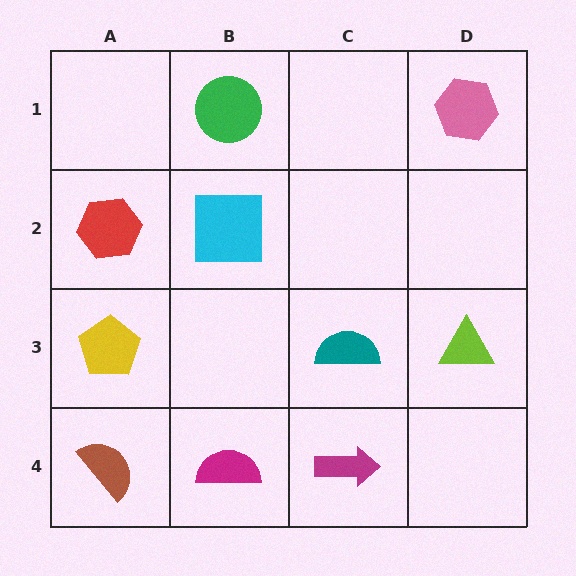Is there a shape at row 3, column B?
No, that cell is empty.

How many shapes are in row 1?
2 shapes.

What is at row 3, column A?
A yellow pentagon.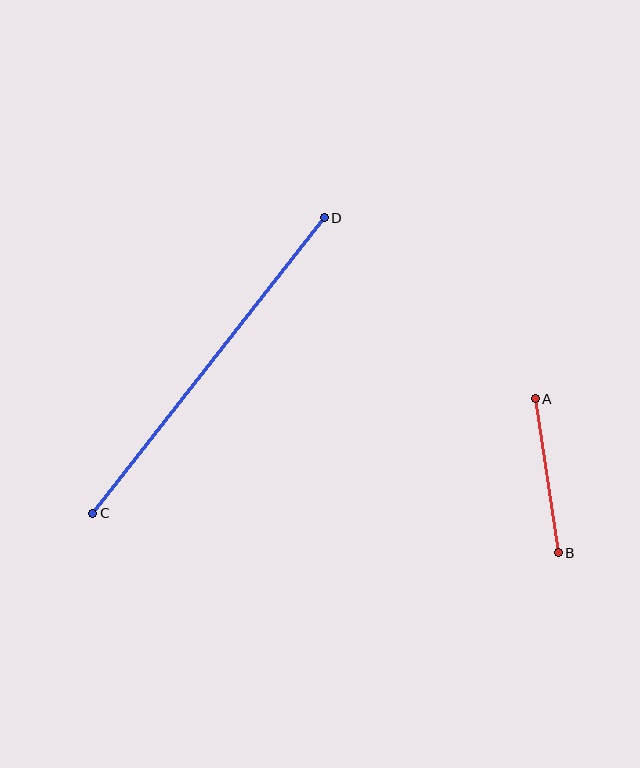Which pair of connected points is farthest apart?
Points C and D are farthest apart.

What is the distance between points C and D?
The distance is approximately 375 pixels.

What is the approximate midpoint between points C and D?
The midpoint is at approximately (209, 365) pixels.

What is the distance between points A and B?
The distance is approximately 155 pixels.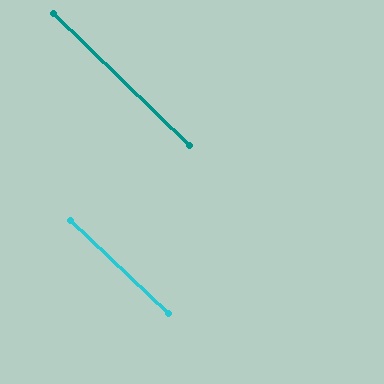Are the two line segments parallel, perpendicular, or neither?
Parallel — their directions differ by only 0.4°.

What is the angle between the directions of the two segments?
Approximately 0 degrees.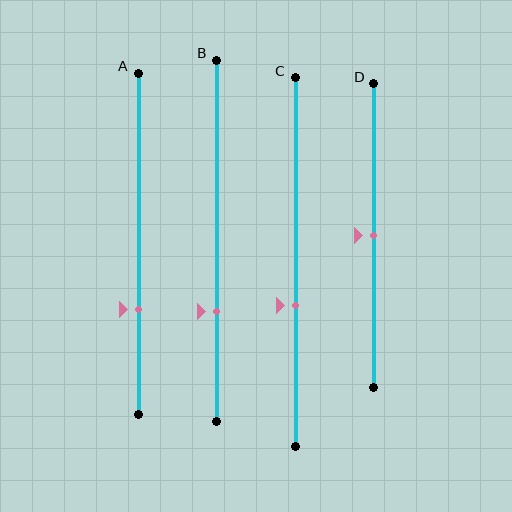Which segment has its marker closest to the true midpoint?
Segment D has its marker closest to the true midpoint.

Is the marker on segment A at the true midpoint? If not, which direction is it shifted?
No, the marker on segment A is shifted downward by about 19% of the segment length.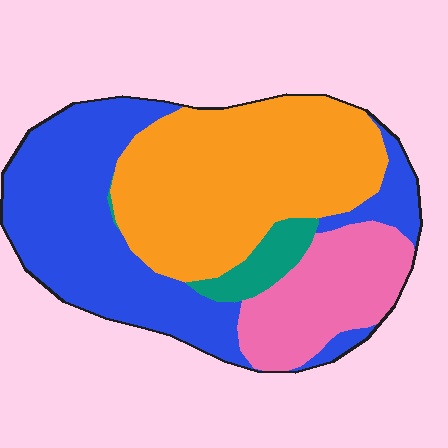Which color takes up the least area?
Teal, at roughly 5%.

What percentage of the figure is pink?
Pink takes up about one sixth (1/6) of the figure.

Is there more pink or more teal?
Pink.